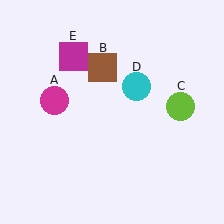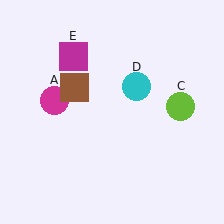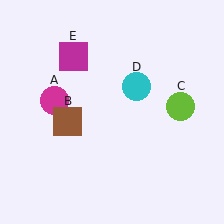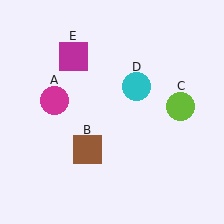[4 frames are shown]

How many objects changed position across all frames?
1 object changed position: brown square (object B).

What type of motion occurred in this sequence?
The brown square (object B) rotated counterclockwise around the center of the scene.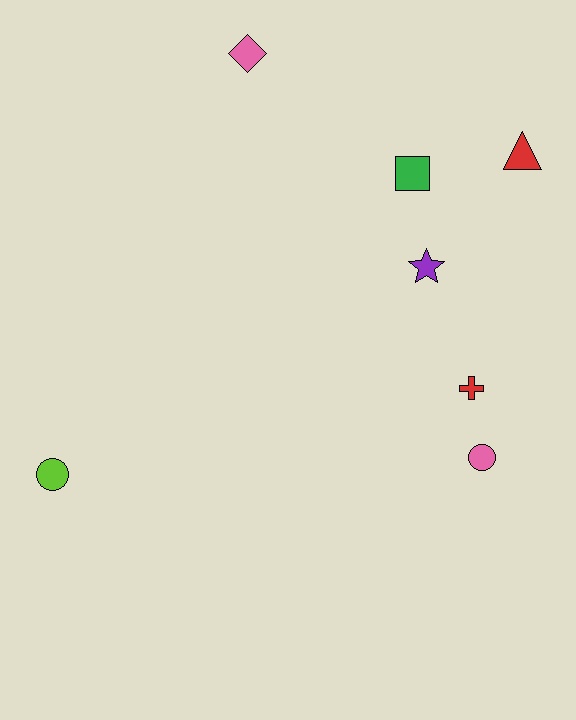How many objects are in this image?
There are 7 objects.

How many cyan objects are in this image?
There are no cyan objects.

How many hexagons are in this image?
There are no hexagons.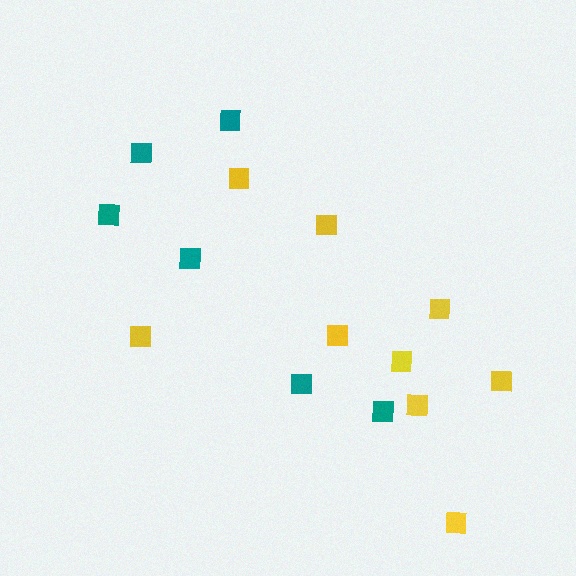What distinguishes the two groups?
There are 2 groups: one group of teal squares (6) and one group of yellow squares (9).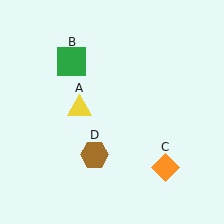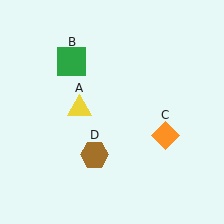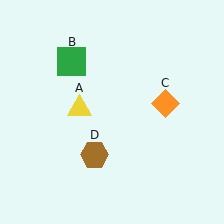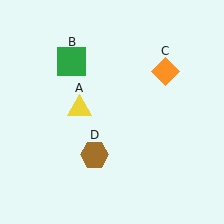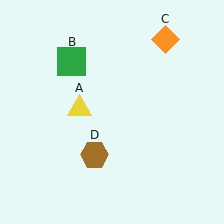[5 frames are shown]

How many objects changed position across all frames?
1 object changed position: orange diamond (object C).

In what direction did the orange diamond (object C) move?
The orange diamond (object C) moved up.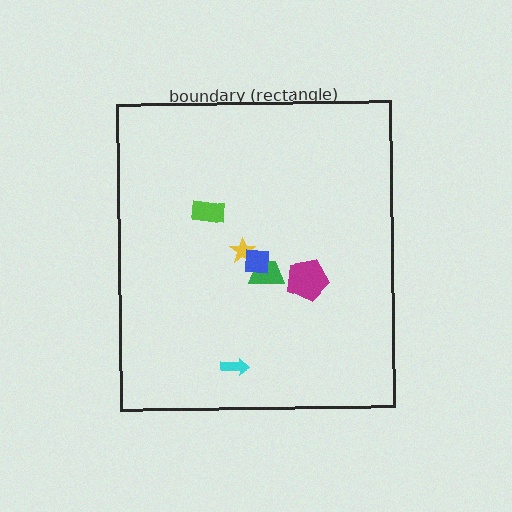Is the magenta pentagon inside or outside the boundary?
Inside.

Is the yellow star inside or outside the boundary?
Inside.